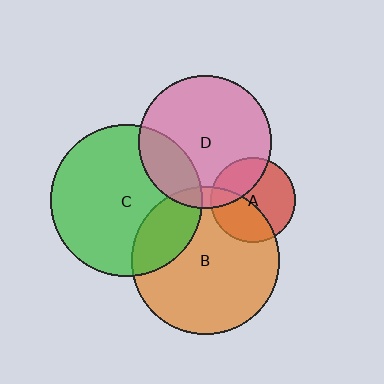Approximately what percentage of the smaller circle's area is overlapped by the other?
Approximately 40%.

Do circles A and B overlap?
Yes.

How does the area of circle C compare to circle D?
Approximately 1.3 times.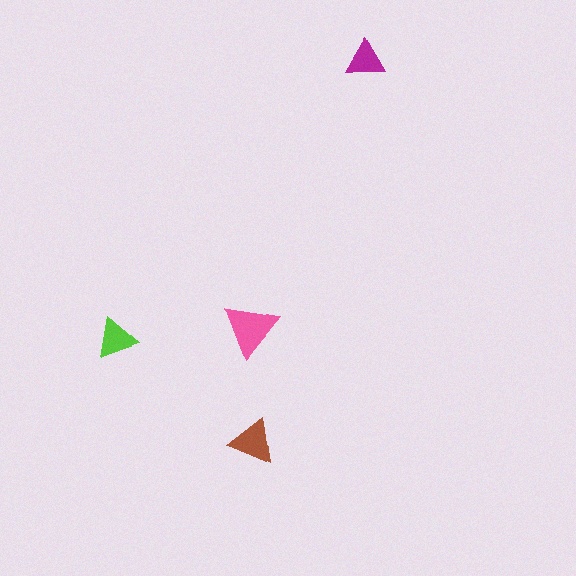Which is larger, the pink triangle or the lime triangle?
The pink one.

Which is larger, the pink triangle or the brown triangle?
The pink one.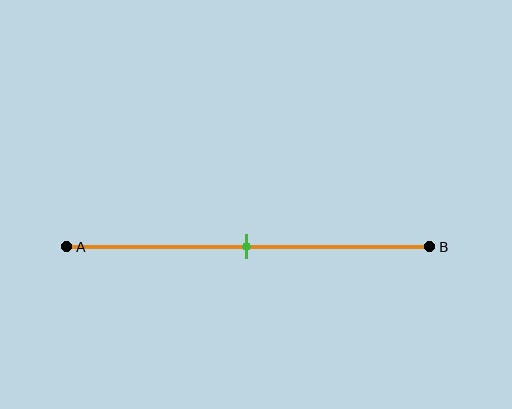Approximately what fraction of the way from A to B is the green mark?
The green mark is approximately 50% of the way from A to B.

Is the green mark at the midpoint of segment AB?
Yes, the mark is approximately at the midpoint.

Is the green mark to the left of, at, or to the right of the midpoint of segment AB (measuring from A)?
The green mark is approximately at the midpoint of segment AB.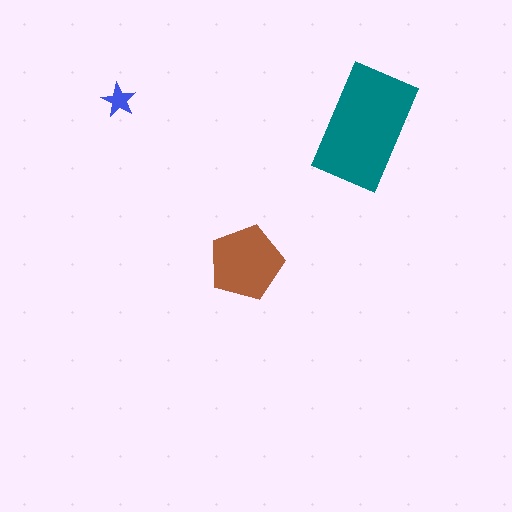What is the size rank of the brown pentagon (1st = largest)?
2nd.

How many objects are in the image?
There are 3 objects in the image.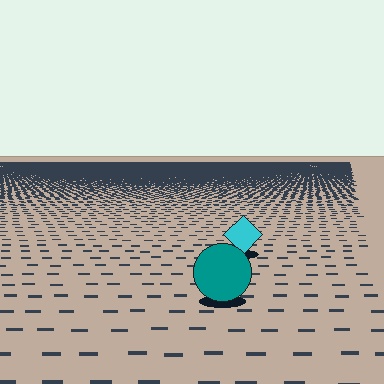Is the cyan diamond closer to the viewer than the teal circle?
No. The teal circle is closer — you can tell from the texture gradient: the ground texture is coarser near it.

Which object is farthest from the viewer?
The cyan diamond is farthest from the viewer. It appears smaller and the ground texture around it is denser.